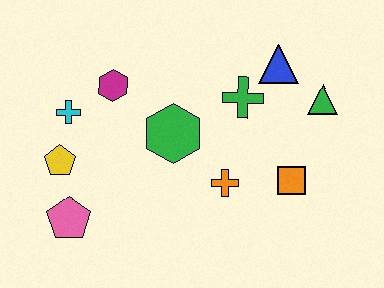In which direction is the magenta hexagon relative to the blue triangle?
The magenta hexagon is to the left of the blue triangle.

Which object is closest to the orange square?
The orange cross is closest to the orange square.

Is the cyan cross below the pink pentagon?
No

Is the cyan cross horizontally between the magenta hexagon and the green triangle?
No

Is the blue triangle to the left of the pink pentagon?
No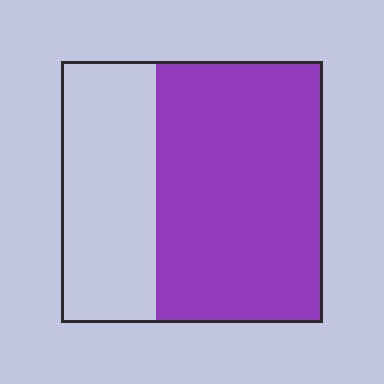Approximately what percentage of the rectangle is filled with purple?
Approximately 65%.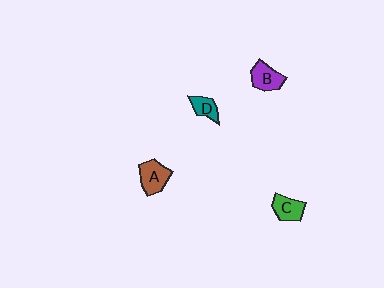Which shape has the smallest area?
Shape D (teal).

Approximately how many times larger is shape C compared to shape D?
Approximately 1.3 times.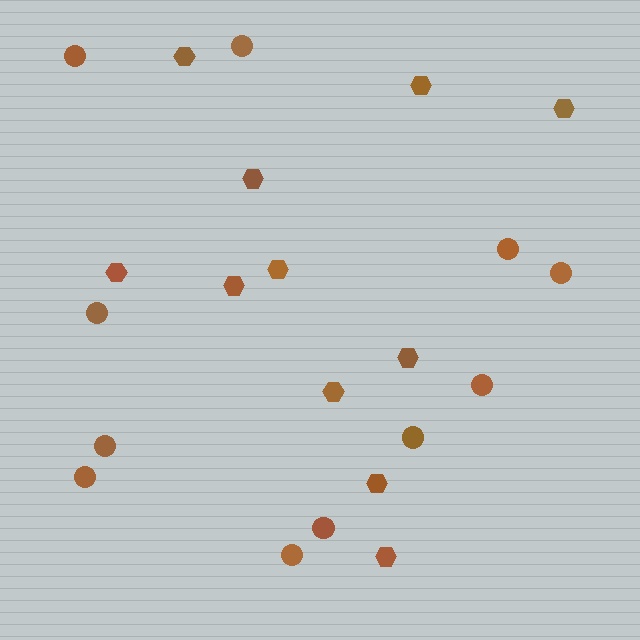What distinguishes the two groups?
There are 2 groups: one group of hexagons (11) and one group of circles (11).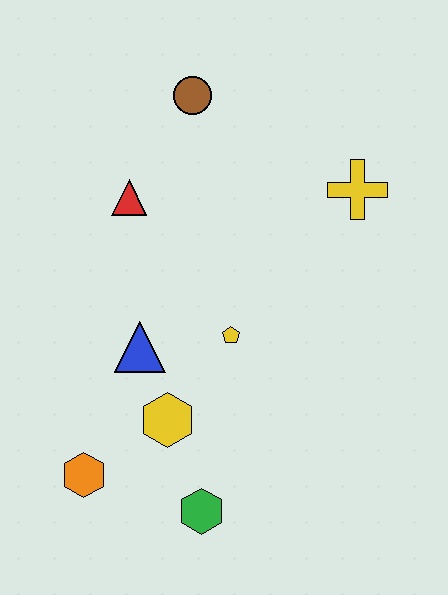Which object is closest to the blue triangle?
The yellow hexagon is closest to the blue triangle.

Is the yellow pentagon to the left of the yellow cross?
Yes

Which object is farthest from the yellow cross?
The orange hexagon is farthest from the yellow cross.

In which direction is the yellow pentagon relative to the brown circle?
The yellow pentagon is below the brown circle.